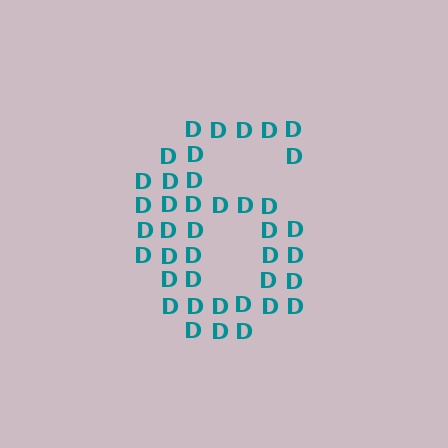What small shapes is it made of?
It is made of small letter D's.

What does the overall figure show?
The overall figure shows the digit 6.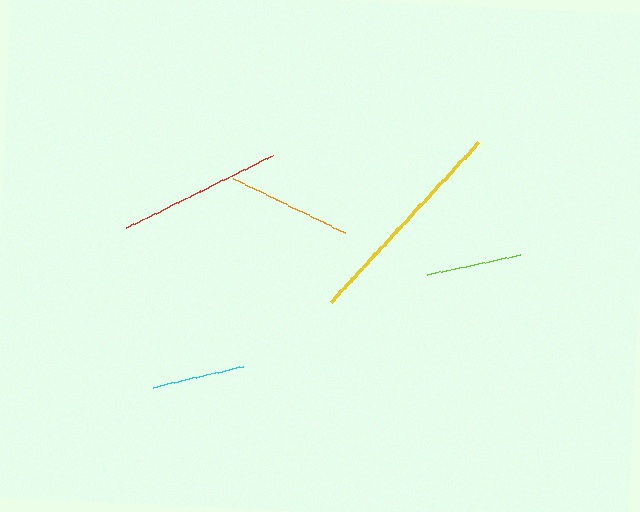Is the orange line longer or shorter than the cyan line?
The orange line is longer than the cyan line.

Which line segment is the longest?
The yellow line is the longest at approximately 217 pixels.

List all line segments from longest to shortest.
From longest to shortest: yellow, red, orange, lime, cyan.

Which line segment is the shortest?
The cyan line is the shortest at approximately 92 pixels.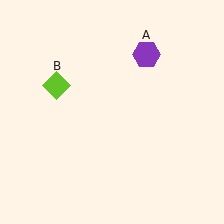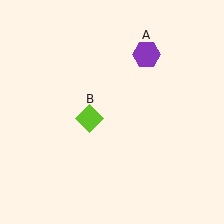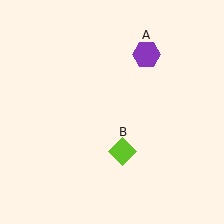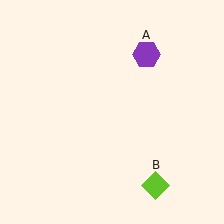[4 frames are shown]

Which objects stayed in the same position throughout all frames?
Purple hexagon (object A) remained stationary.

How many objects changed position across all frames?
1 object changed position: lime diamond (object B).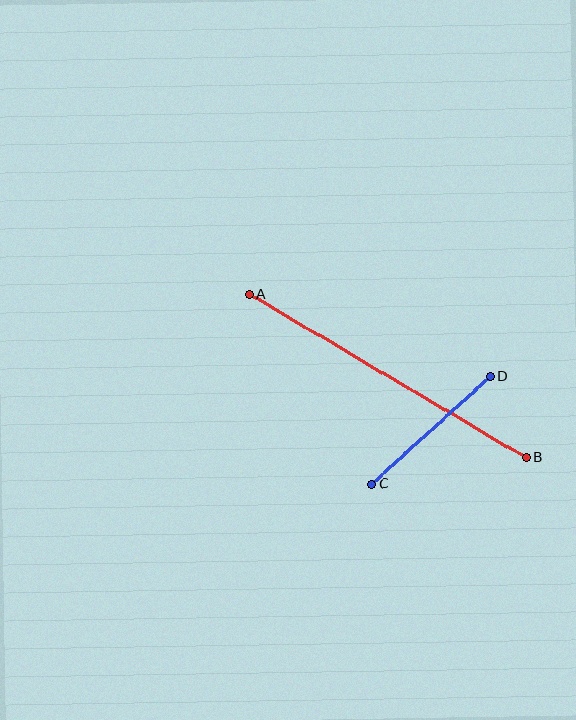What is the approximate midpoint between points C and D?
The midpoint is at approximately (431, 430) pixels.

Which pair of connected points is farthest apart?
Points A and B are farthest apart.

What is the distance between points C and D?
The distance is approximately 160 pixels.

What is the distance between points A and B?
The distance is approximately 321 pixels.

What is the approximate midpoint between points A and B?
The midpoint is at approximately (388, 376) pixels.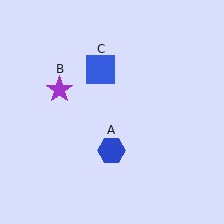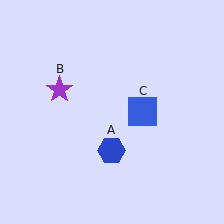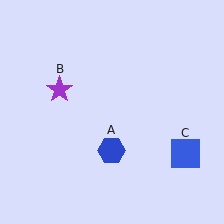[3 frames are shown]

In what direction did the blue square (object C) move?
The blue square (object C) moved down and to the right.